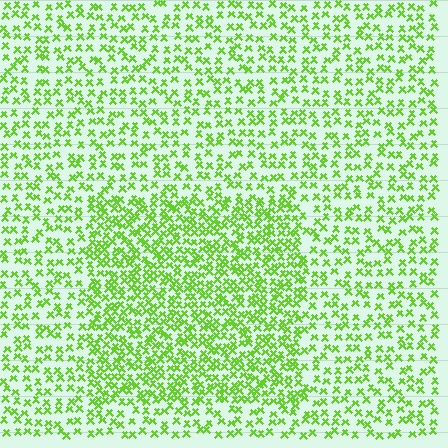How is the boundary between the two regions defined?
The boundary is defined by a change in element density (approximately 1.8x ratio). All elements are the same color, size, and shape.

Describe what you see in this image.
The image contains small lime elements arranged at two different densities. A rectangle-shaped region is visible where the elements are more densely packed than the surrounding area.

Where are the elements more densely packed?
The elements are more densely packed inside the rectangle boundary.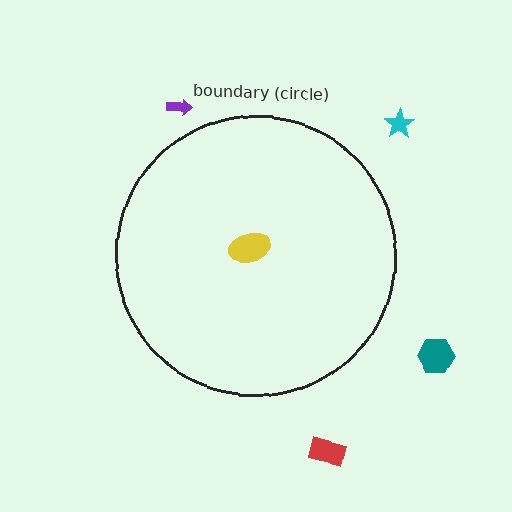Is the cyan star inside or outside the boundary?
Outside.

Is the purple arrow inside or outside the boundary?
Outside.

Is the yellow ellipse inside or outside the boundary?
Inside.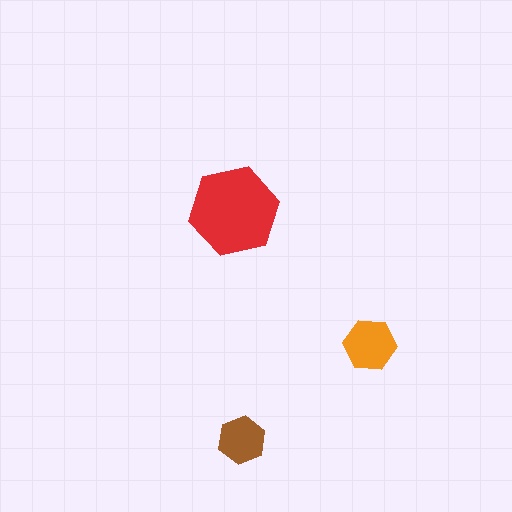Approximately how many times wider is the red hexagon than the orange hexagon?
About 1.5 times wider.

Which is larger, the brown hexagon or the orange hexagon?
The orange one.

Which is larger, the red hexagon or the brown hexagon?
The red one.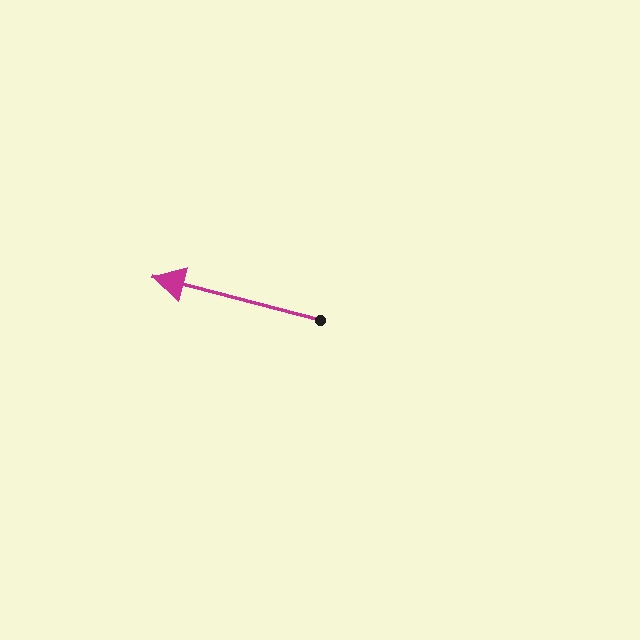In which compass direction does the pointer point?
West.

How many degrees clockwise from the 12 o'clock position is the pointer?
Approximately 285 degrees.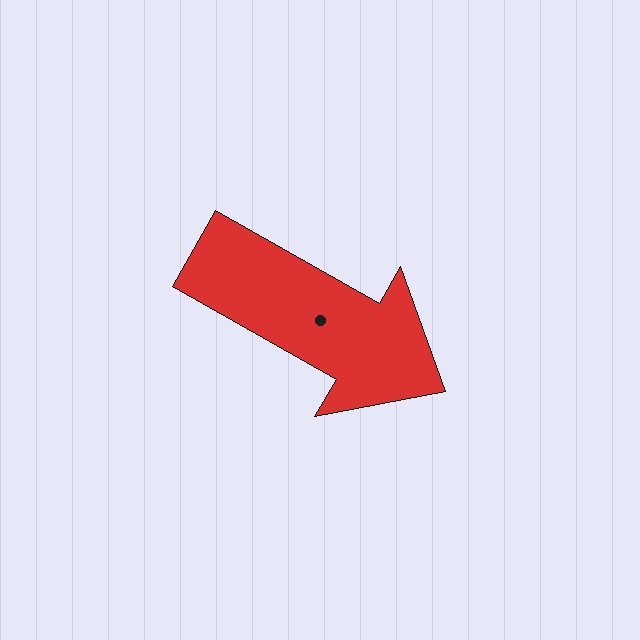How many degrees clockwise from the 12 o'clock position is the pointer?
Approximately 120 degrees.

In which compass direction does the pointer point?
Southeast.